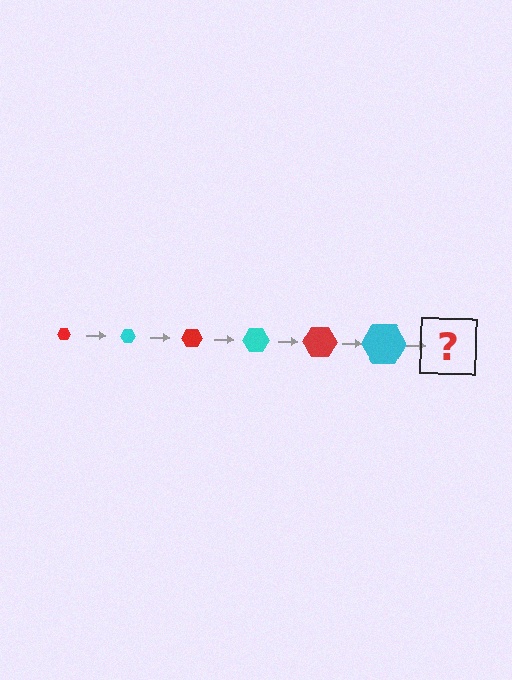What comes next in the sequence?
The next element should be a red hexagon, larger than the previous one.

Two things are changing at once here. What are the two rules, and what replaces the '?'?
The two rules are that the hexagon grows larger each step and the color cycles through red and cyan. The '?' should be a red hexagon, larger than the previous one.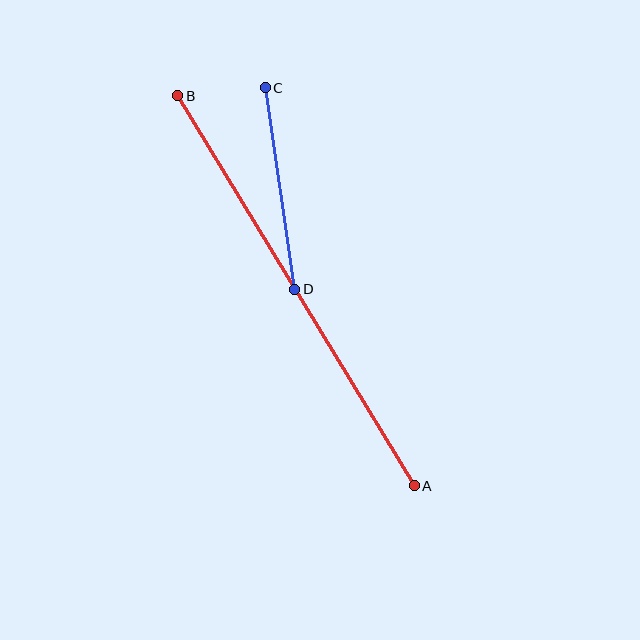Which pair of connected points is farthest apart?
Points A and B are farthest apart.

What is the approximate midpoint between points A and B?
The midpoint is at approximately (296, 291) pixels.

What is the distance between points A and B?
The distance is approximately 456 pixels.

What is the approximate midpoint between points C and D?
The midpoint is at approximately (280, 188) pixels.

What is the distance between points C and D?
The distance is approximately 204 pixels.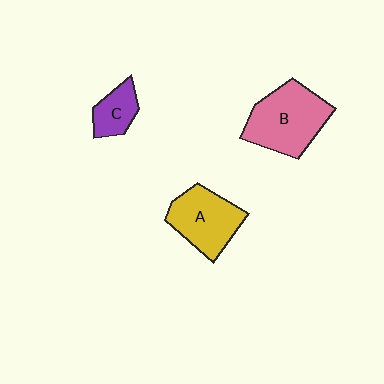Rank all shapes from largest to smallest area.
From largest to smallest: B (pink), A (yellow), C (purple).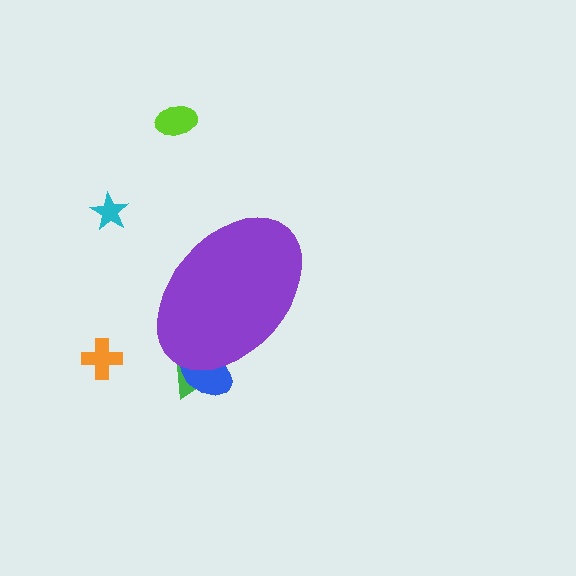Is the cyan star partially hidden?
No, the cyan star is fully visible.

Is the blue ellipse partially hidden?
Yes, the blue ellipse is partially hidden behind the purple ellipse.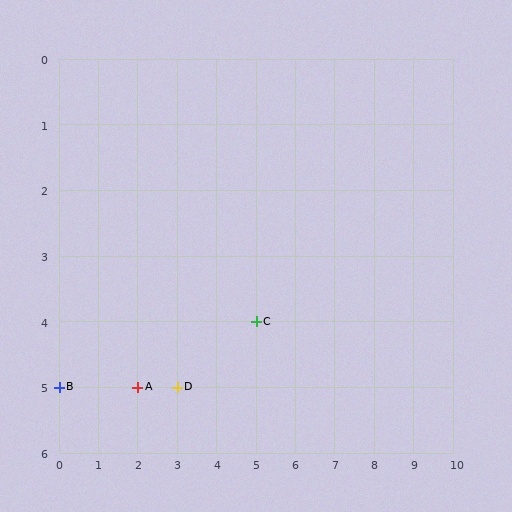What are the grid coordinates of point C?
Point C is at grid coordinates (5, 4).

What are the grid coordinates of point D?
Point D is at grid coordinates (3, 5).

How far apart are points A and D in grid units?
Points A and D are 1 column apart.